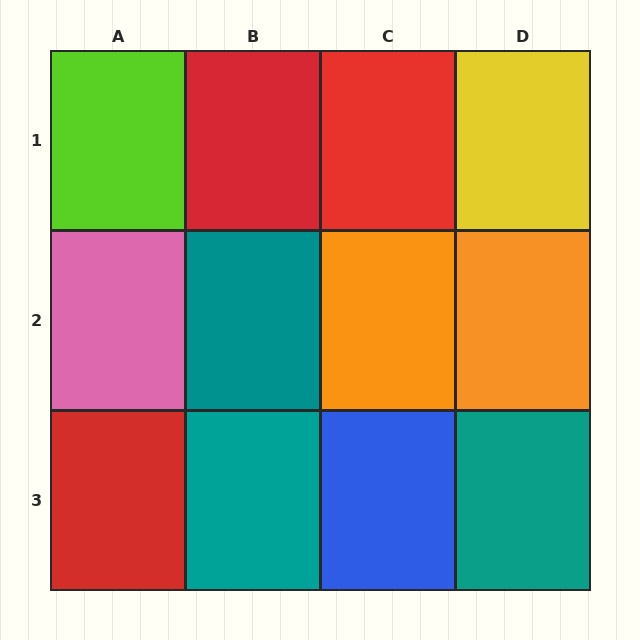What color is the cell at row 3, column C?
Blue.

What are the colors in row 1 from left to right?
Lime, red, red, yellow.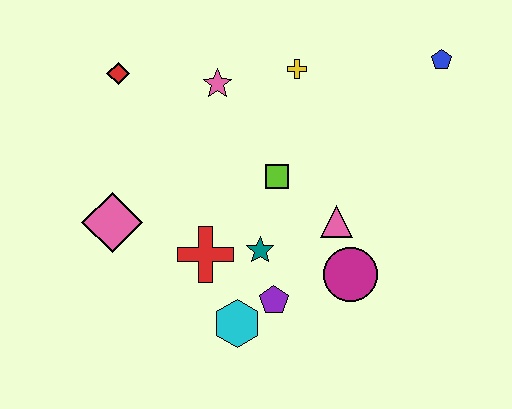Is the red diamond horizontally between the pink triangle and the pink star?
No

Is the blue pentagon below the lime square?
No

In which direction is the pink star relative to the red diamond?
The pink star is to the right of the red diamond.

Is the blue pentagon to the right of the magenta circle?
Yes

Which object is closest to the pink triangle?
The magenta circle is closest to the pink triangle.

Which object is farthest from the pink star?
The cyan hexagon is farthest from the pink star.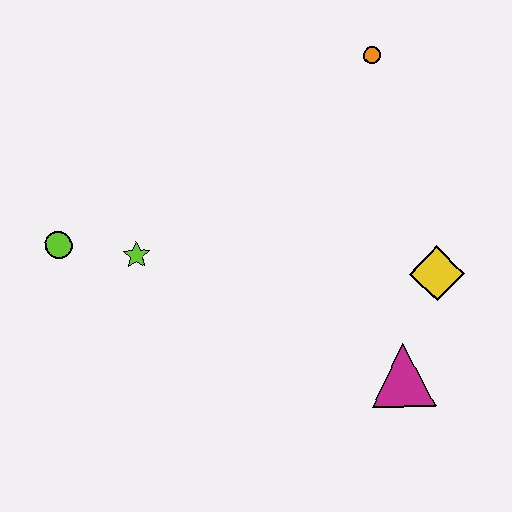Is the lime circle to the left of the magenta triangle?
Yes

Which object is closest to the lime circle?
The lime star is closest to the lime circle.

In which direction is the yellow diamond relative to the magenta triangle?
The yellow diamond is above the magenta triangle.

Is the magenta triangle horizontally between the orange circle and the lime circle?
No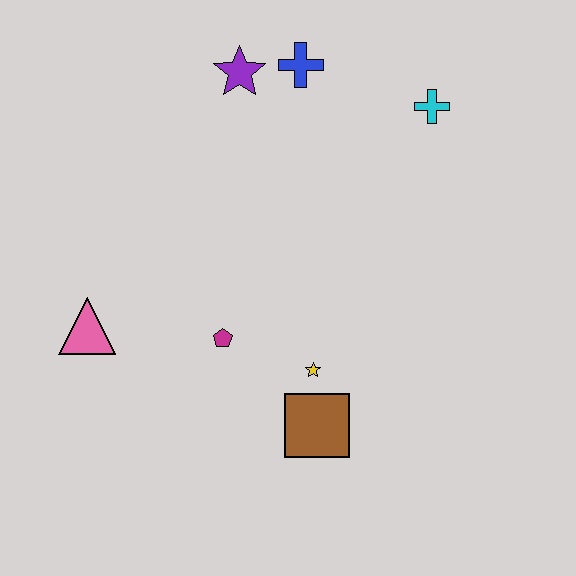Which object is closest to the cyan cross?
The blue cross is closest to the cyan cross.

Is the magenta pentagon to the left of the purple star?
Yes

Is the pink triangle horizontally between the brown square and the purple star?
No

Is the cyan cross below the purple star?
Yes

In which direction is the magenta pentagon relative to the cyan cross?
The magenta pentagon is below the cyan cross.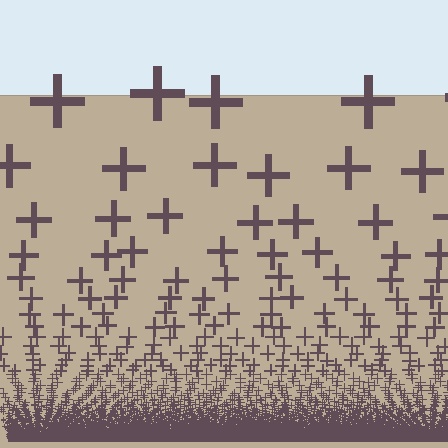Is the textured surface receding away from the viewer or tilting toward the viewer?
The surface appears to tilt toward the viewer. Texture elements get larger and sparser toward the top.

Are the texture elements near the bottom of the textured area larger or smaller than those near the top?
Smaller. The gradient is inverted — elements near the bottom are smaller and denser.